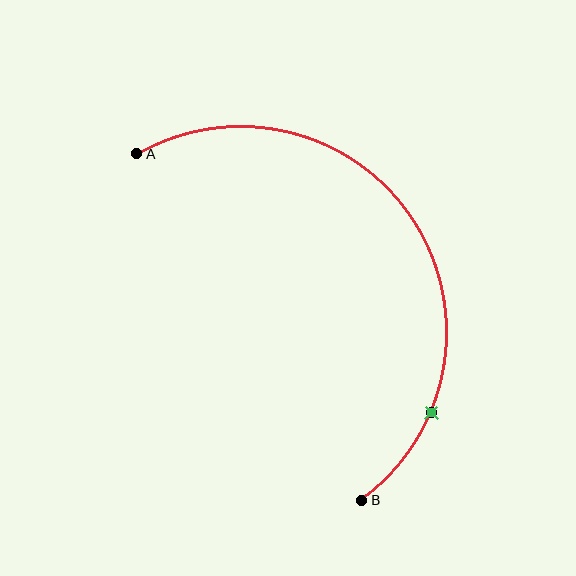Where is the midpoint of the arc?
The arc midpoint is the point on the curve farthest from the straight line joining A and B. It sits to the right of that line.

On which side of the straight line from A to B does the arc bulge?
The arc bulges to the right of the straight line connecting A and B.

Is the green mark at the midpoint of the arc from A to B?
No. The green mark lies on the arc but is closer to endpoint B. The arc midpoint would be at the point on the curve equidistant along the arc from both A and B.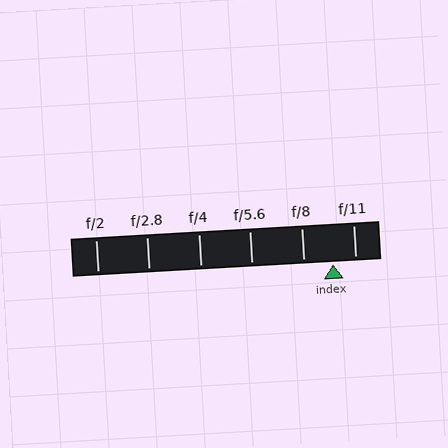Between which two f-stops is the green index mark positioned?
The index mark is between f/8 and f/11.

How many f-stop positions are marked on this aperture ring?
There are 6 f-stop positions marked.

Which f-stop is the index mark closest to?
The index mark is closest to f/11.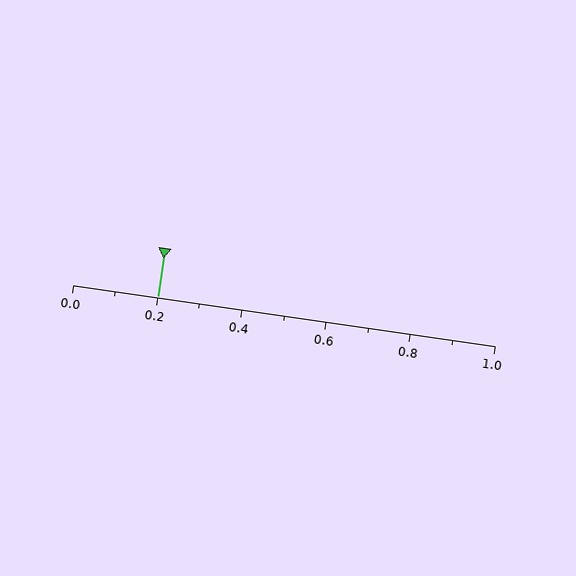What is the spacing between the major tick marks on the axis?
The major ticks are spaced 0.2 apart.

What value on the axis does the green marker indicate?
The marker indicates approximately 0.2.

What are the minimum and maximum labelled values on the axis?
The axis runs from 0.0 to 1.0.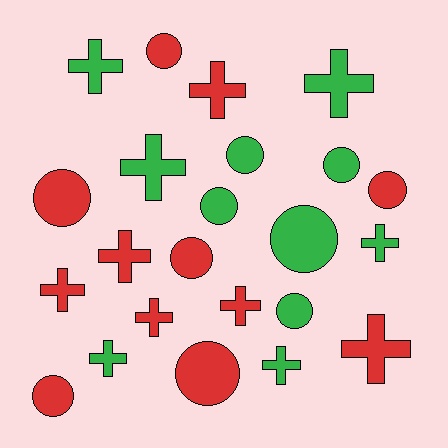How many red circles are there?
There are 6 red circles.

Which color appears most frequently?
Red, with 12 objects.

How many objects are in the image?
There are 23 objects.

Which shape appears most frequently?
Cross, with 12 objects.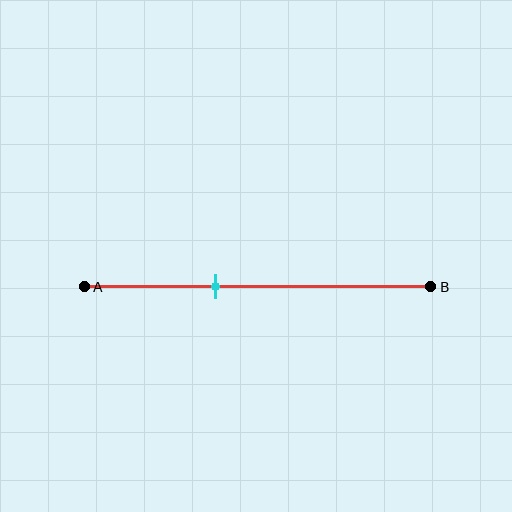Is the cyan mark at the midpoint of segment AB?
No, the mark is at about 40% from A, not at the 50% midpoint.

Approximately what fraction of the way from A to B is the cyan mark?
The cyan mark is approximately 40% of the way from A to B.